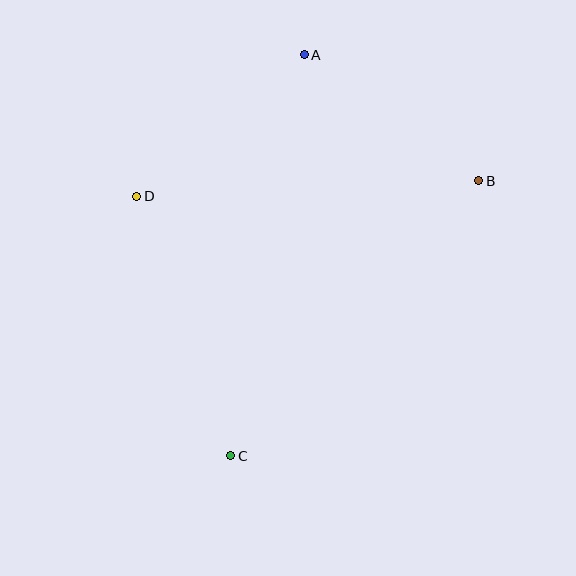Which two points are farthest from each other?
Points A and C are farthest from each other.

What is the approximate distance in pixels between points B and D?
The distance between B and D is approximately 343 pixels.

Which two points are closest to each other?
Points A and B are closest to each other.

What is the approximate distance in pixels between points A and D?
The distance between A and D is approximately 219 pixels.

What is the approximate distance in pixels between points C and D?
The distance between C and D is approximately 276 pixels.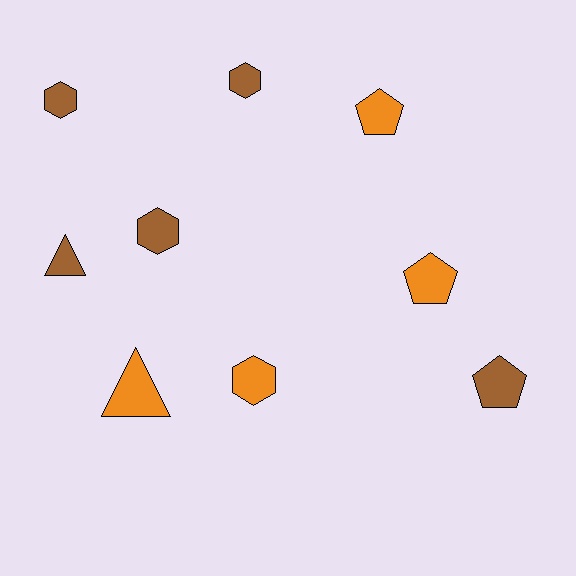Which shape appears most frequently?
Hexagon, with 4 objects.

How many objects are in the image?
There are 9 objects.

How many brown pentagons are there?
There is 1 brown pentagon.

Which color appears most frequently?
Brown, with 5 objects.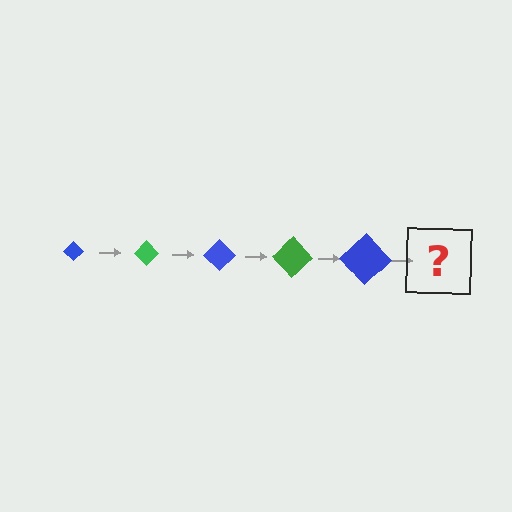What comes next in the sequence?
The next element should be a green diamond, larger than the previous one.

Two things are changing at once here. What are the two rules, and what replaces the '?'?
The two rules are that the diamond grows larger each step and the color cycles through blue and green. The '?' should be a green diamond, larger than the previous one.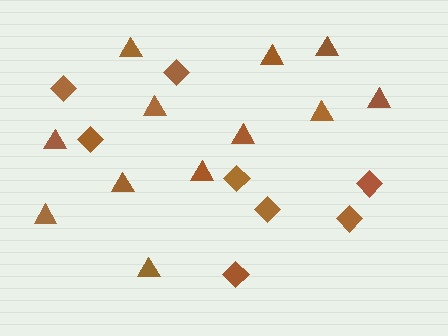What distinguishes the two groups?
There are 2 groups: one group of triangles (12) and one group of diamonds (8).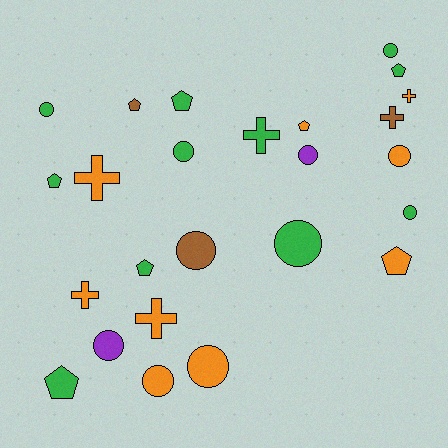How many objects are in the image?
There are 25 objects.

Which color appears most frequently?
Green, with 11 objects.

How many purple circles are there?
There are 2 purple circles.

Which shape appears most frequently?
Circle, with 11 objects.